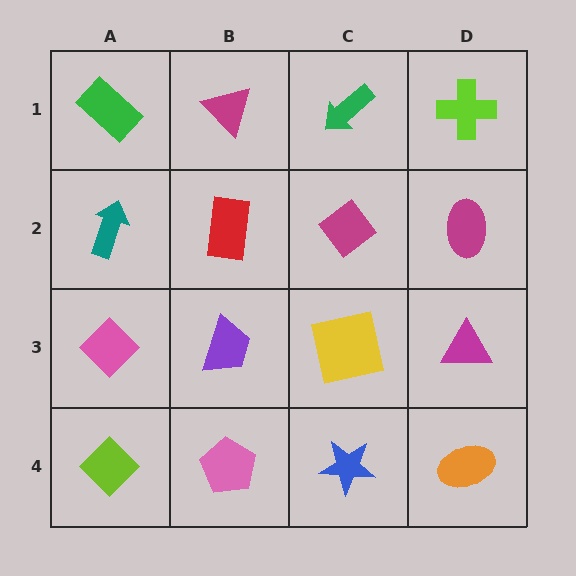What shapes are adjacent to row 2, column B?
A magenta triangle (row 1, column B), a purple trapezoid (row 3, column B), a teal arrow (row 2, column A), a magenta diamond (row 2, column C).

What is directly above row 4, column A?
A pink diamond.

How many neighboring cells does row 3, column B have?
4.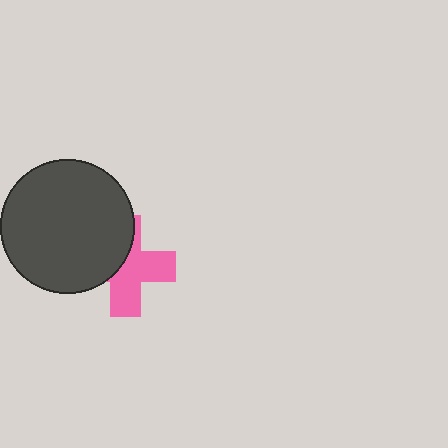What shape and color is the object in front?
The object in front is a dark gray circle.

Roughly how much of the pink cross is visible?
About half of it is visible (roughly 57%).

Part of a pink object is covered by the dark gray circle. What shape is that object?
It is a cross.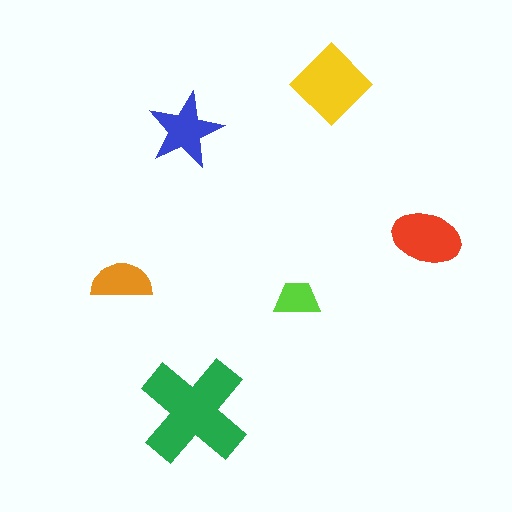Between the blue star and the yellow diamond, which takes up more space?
The yellow diamond.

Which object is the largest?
The green cross.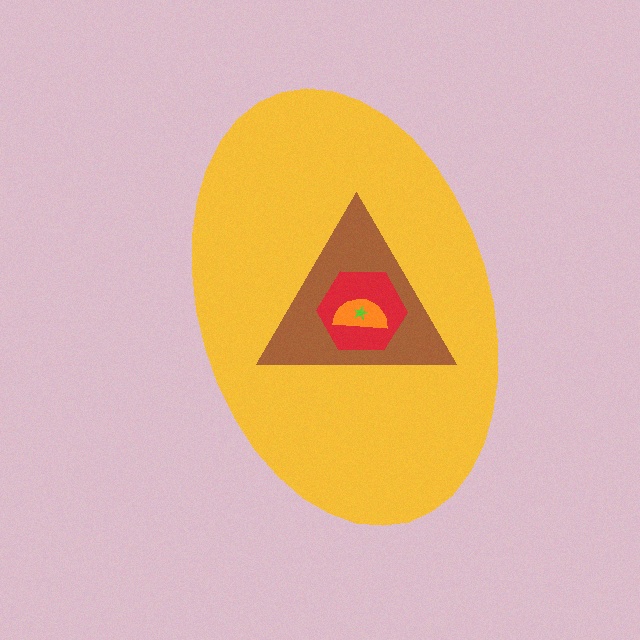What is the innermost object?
The lime star.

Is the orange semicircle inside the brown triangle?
Yes.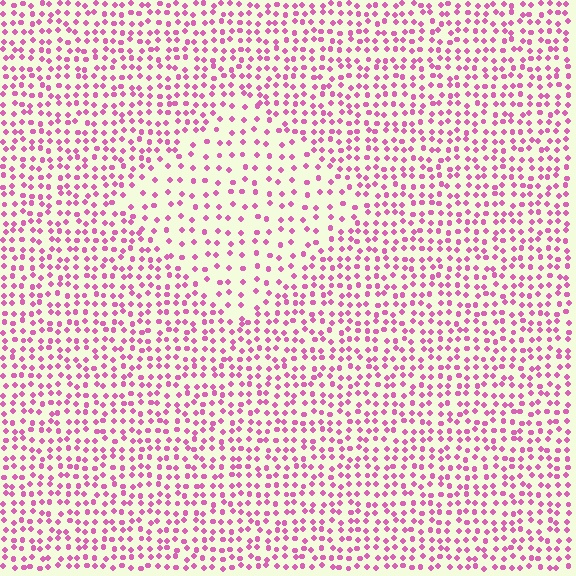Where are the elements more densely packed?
The elements are more densely packed outside the diamond boundary.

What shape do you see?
I see a diamond.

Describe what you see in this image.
The image contains small pink elements arranged at two different densities. A diamond-shaped region is visible where the elements are less densely packed than the surrounding area.